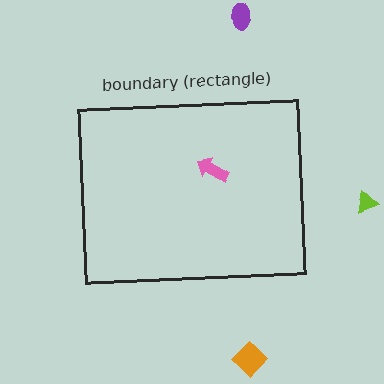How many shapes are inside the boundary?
1 inside, 3 outside.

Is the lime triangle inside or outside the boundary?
Outside.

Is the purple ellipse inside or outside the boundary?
Outside.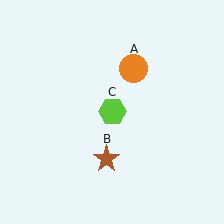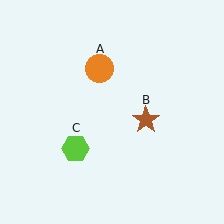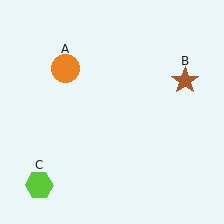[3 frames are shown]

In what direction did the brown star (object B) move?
The brown star (object B) moved up and to the right.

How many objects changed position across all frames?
3 objects changed position: orange circle (object A), brown star (object B), lime hexagon (object C).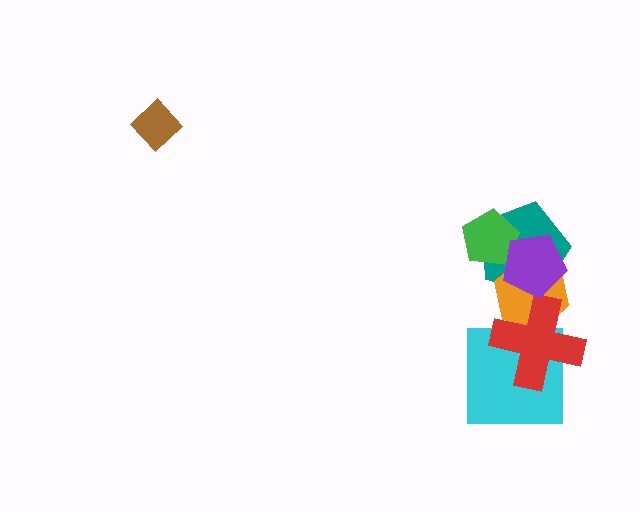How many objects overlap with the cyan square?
1 object overlaps with the cyan square.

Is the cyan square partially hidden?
Yes, it is partially covered by another shape.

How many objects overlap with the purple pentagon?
3 objects overlap with the purple pentagon.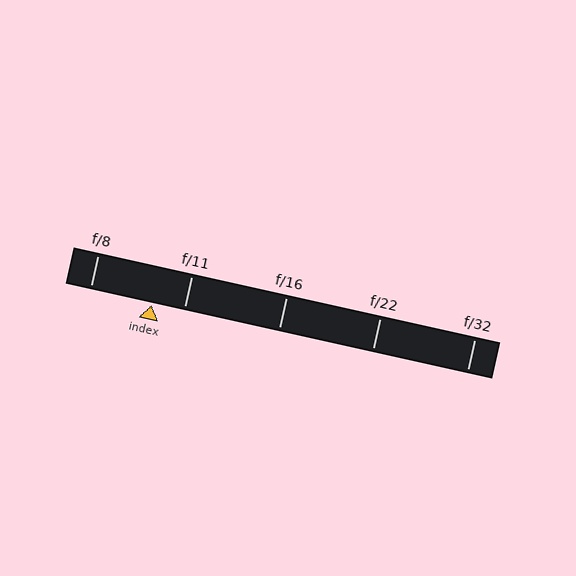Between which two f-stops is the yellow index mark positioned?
The index mark is between f/8 and f/11.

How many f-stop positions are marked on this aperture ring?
There are 5 f-stop positions marked.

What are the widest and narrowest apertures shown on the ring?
The widest aperture shown is f/8 and the narrowest is f/32.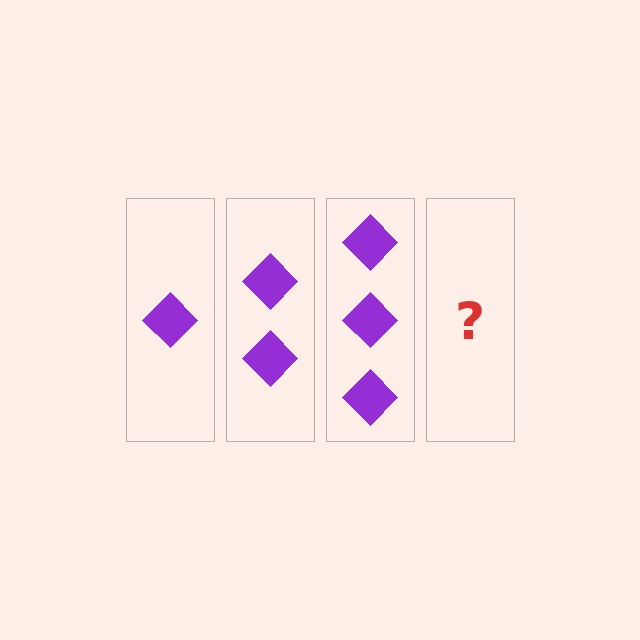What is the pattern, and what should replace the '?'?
The pattern is that each step adds one more diamond. The '?' should be 4 diamonds.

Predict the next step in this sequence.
The next step is 4 diamonds.